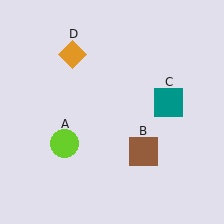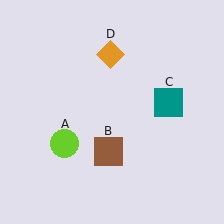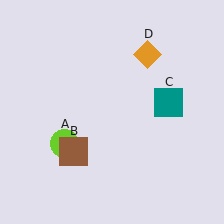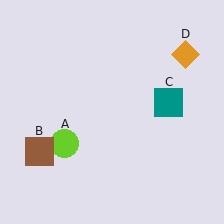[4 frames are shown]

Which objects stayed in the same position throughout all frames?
Lime circle (object A) and teal square (object C) remained stationary.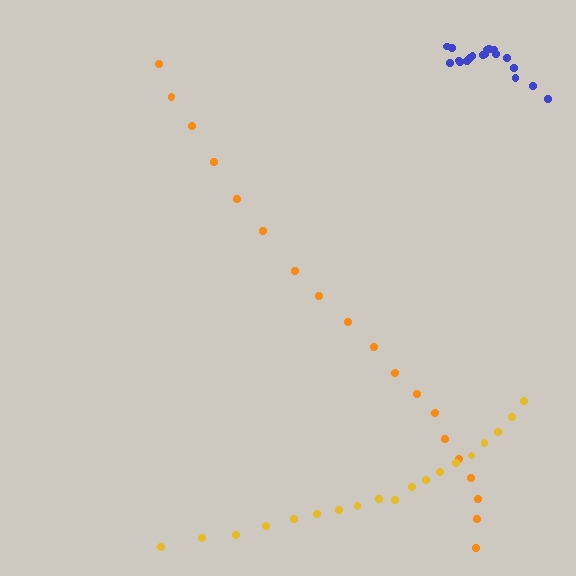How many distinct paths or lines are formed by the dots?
There are 3 distinct paths.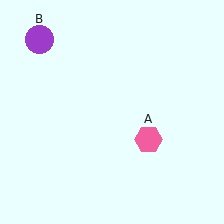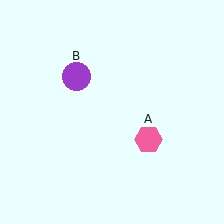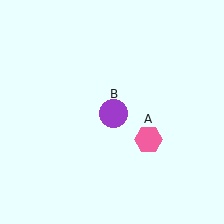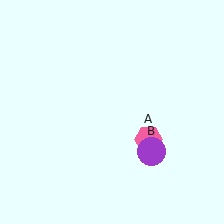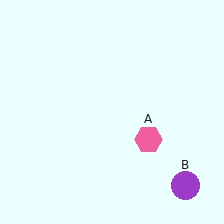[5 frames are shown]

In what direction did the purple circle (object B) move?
The purple circle (object B) moved down and to the right.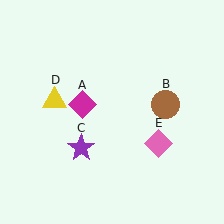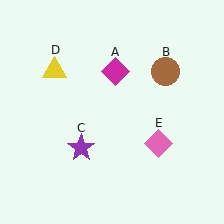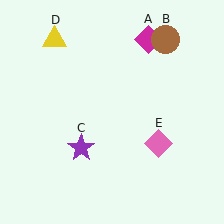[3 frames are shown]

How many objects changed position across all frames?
3 objects changed position: magenta diamond (object A), brown circle (object B), yellow triangle (object D).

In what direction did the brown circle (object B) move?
The brown circle (object B) moved up.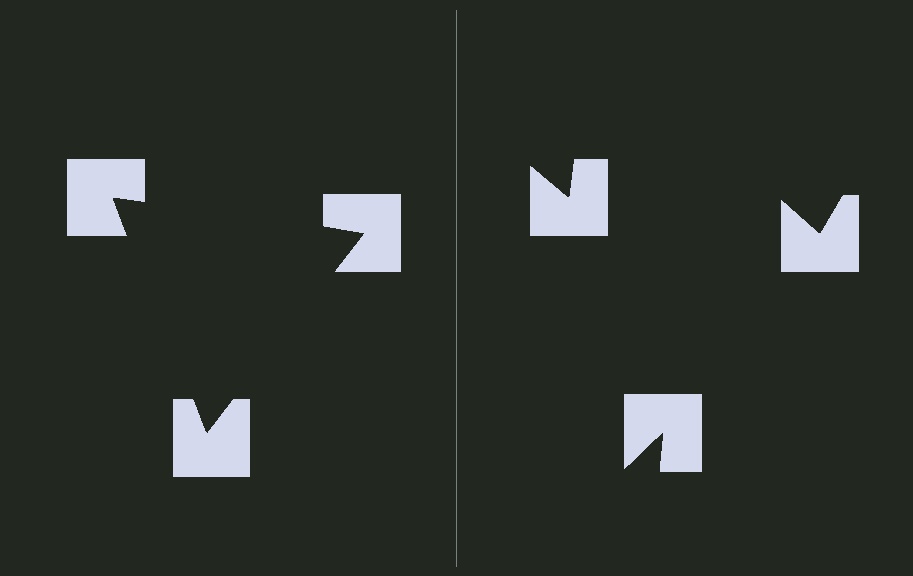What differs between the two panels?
The notched squares are positioned identically on both sides; only the wedge orientations differ. On the left they align to a triangle; on the right they are misaligned.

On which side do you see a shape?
An illusory triangle appears on the left side. On the right side the wedge cuts are rotated, so no coherent shape forms.